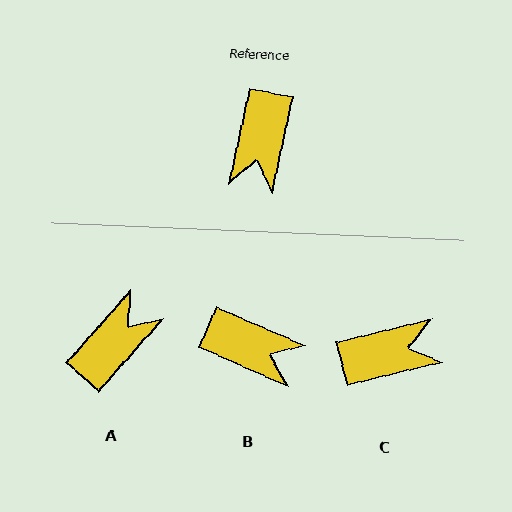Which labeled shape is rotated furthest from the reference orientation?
A, about 150 degrees away.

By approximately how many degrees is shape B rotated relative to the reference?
Approximately 78 degrees counter-clockwise.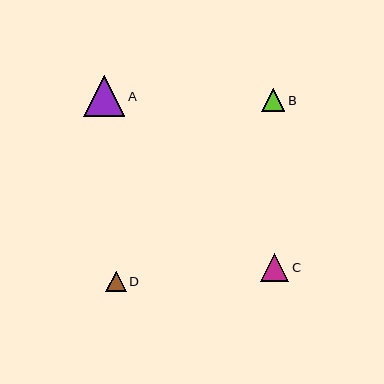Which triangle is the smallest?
Triangle D is the smallest with a size of approximately 20 pixels.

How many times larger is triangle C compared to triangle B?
Triangle C is approximately 1.2 times the size of triangle B.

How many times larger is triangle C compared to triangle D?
Triangle C is approximately 1.4 times the size of triangle D.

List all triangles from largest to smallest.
From largest to smallest: A, C, B, D.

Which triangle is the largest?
Triangle A is the largest with a size of approximately 41 pixels.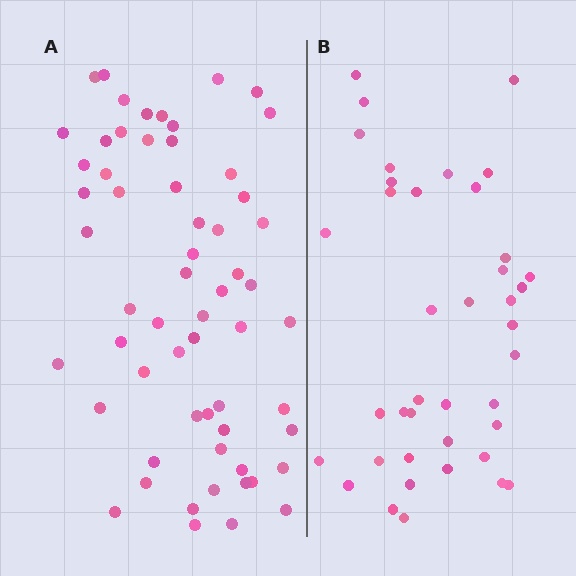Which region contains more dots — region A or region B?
Region A (the left region) has more dots.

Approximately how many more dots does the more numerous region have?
Region A has approximately 20 more dots than region B.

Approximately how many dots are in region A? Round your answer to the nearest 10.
About 60 dots.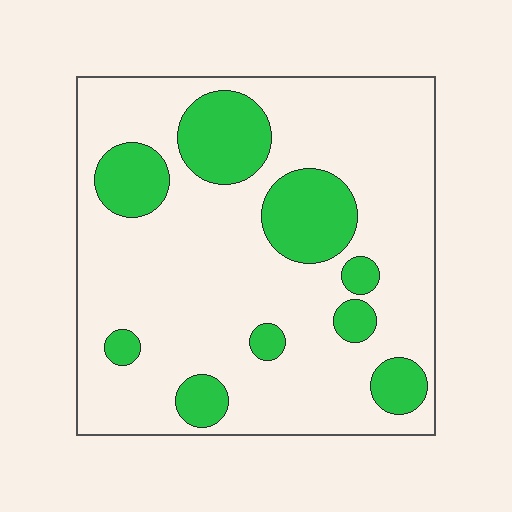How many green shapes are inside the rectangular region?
9.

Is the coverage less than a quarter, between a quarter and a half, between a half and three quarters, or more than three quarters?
Less than a quarter.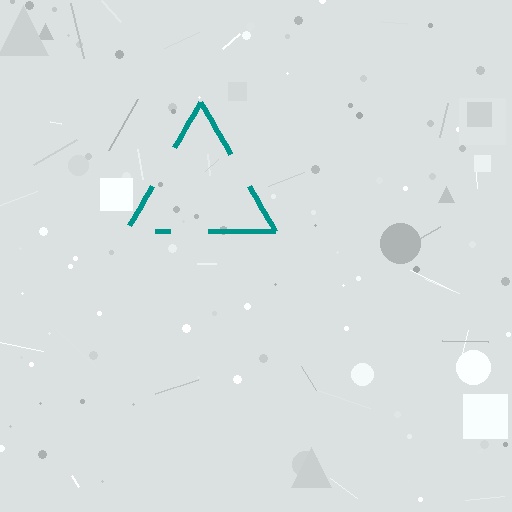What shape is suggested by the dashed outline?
The dashed outline suggests a triangle.